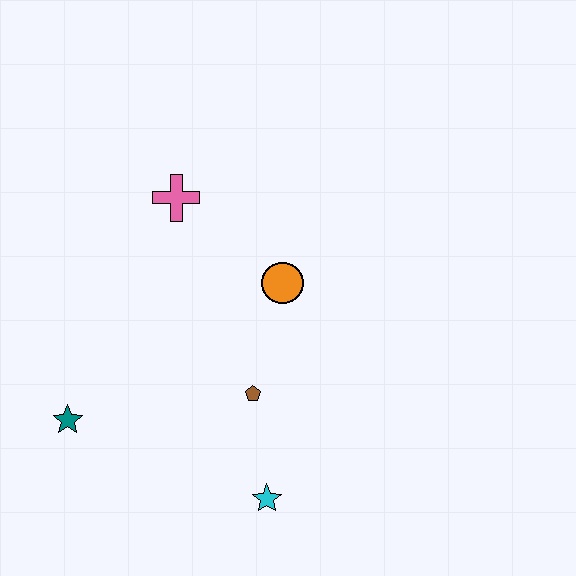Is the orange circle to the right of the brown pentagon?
Yes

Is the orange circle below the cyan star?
No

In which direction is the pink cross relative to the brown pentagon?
The pink cross is above the brown pentagon.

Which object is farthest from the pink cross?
The cyan star is farthest from the pink cross.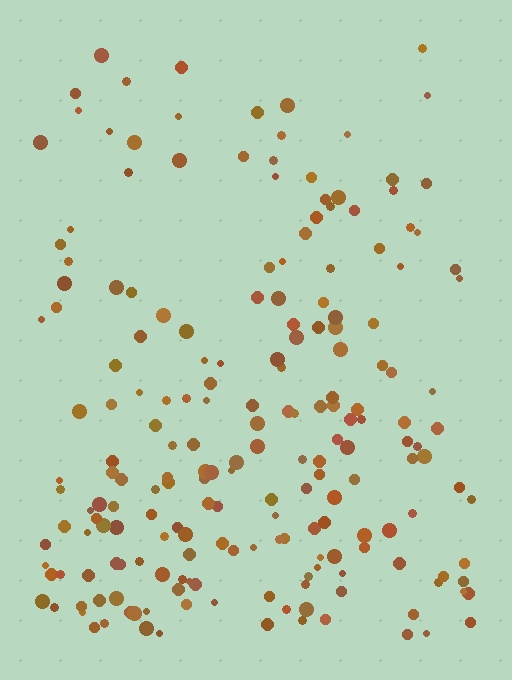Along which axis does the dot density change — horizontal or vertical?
Vertical.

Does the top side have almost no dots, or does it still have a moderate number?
Still a moderate number, just noticeably fewer than the bottom.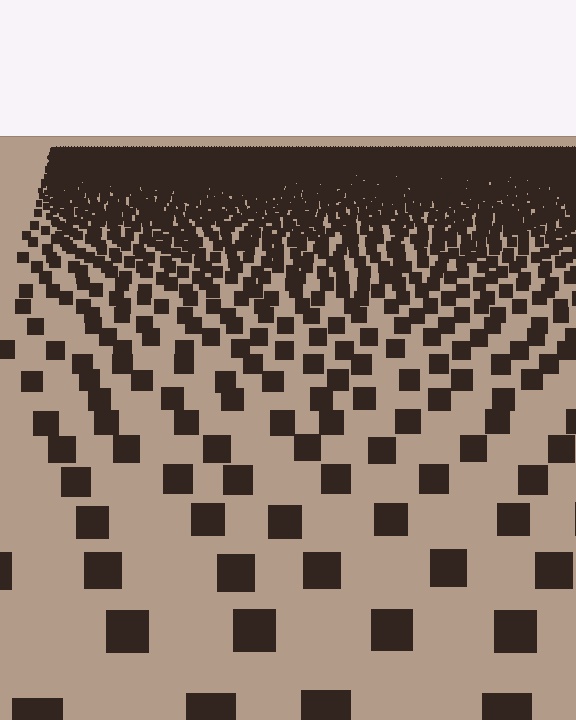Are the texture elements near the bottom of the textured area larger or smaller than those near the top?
Larger. Near the bottom, elements are closer to the viewer and appear at a bigger on-screen size.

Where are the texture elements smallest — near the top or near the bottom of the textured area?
Near the top.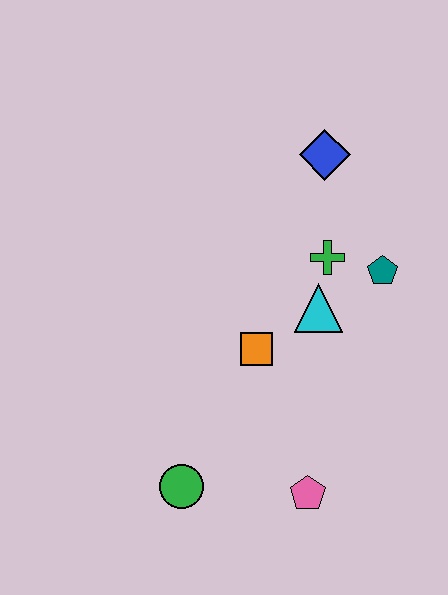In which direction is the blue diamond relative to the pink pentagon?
The blue diamond is above the pink pentagon.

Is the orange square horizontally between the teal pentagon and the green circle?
Yes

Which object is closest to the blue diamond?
The green cross is closest to the blue diamond.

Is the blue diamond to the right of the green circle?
Yes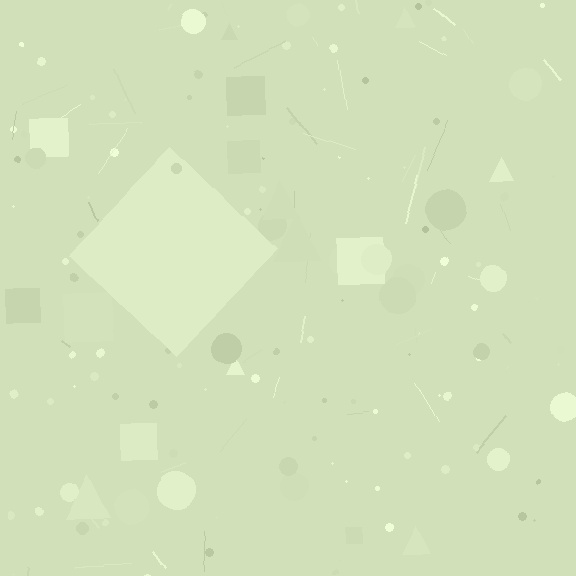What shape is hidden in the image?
A diamond is hidden in the image.